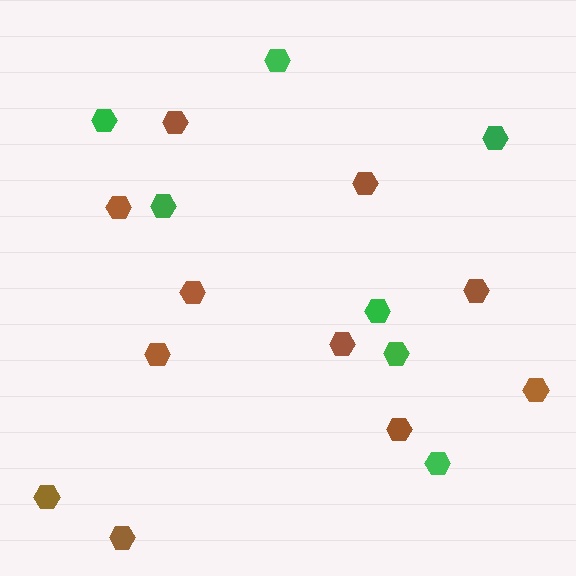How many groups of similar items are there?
There are 2 groups: one group of green hexagons (7) and one group of brown hexagons (11).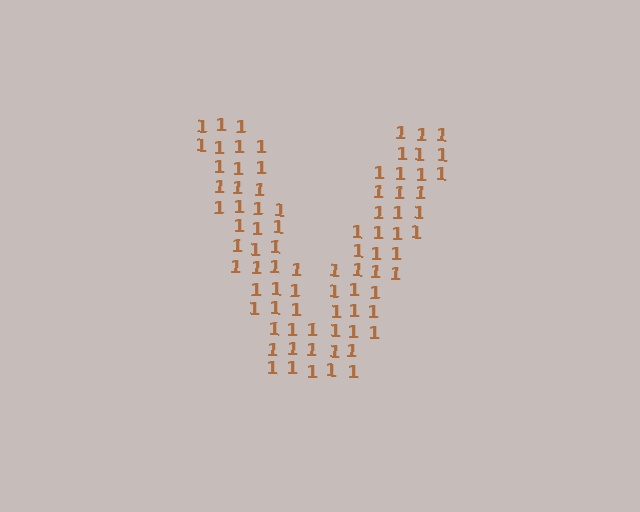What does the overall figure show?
The overall figure shows the letter V.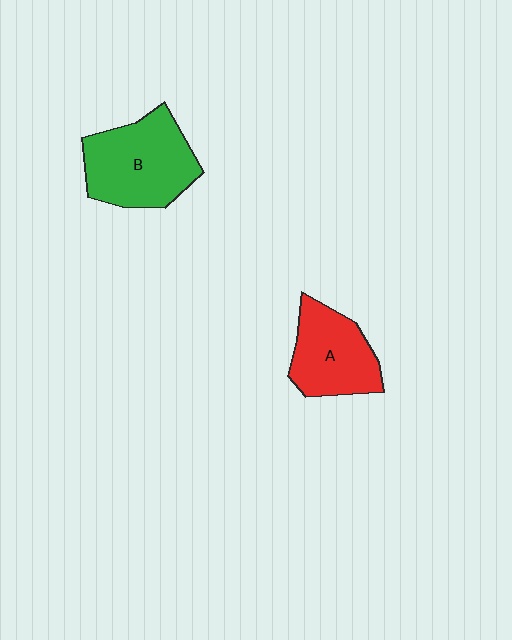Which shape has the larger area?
Shape B (green).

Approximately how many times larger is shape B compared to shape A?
Approximately 1.3 times.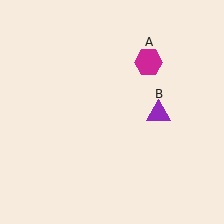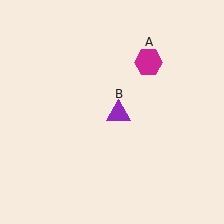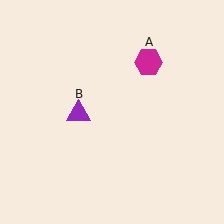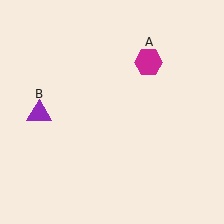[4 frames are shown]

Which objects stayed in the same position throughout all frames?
Magenta hexagon (object A) remained stationary.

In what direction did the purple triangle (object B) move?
The purple triangle (object B) moved left.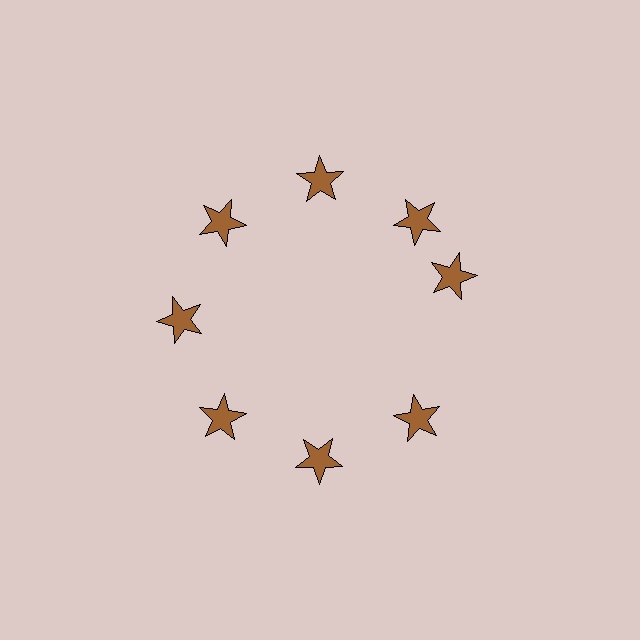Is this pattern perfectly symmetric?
No. The 8 brown stars are arranged in a ring, but one element near the 3 o'clock position is rotated out of alignment along the ring, breaking the 8-fold rotational symmetry.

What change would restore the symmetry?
The symmetry would be restored by rotating it back into even spacing with its neighbors so that all 8 stars sit at equal angles and equal distance from the center.